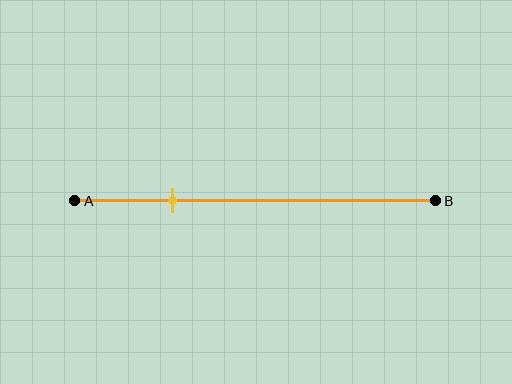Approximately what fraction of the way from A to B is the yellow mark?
The yellow mark is approximately 25% of the way from A to B.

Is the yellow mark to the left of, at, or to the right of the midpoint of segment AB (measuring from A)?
The yellow mark is to the left of the midpoint of segment AB.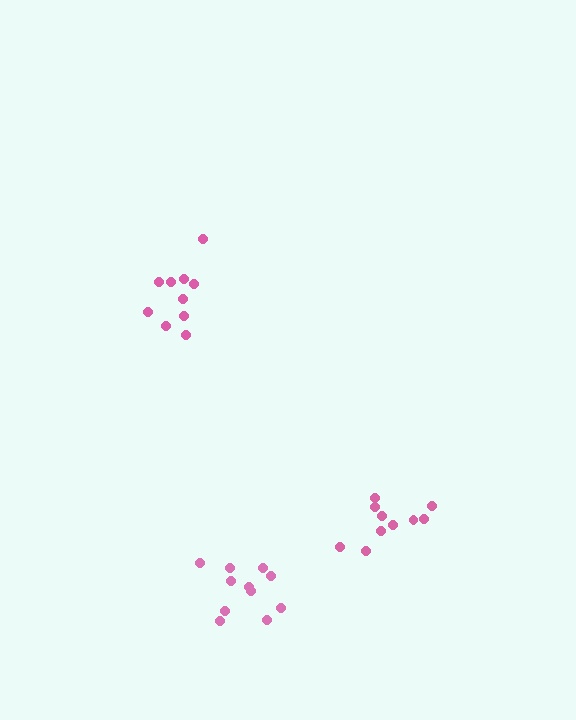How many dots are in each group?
Group 1: 11 dots, Group 2: 10 dots, Group 3: 10 dots (31 total).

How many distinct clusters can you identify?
There are 3 distinct clusters.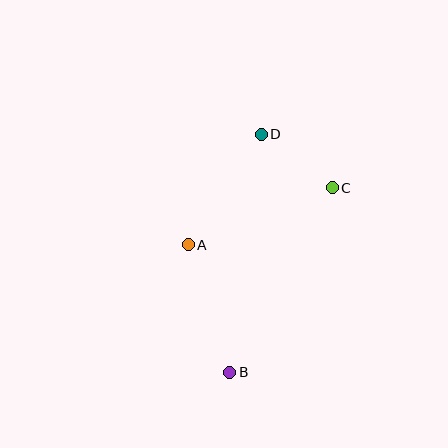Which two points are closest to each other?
Points C and D are closest to each other.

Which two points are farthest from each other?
Points B and D are farthest from each other.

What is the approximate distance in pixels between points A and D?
The distance between A and D is approximately 132 pixels.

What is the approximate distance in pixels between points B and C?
The distance between B and C is approximately 211 pixels.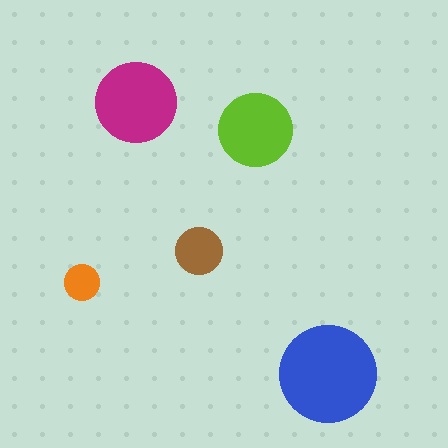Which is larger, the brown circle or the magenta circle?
The magenta one.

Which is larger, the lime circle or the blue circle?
The blue one.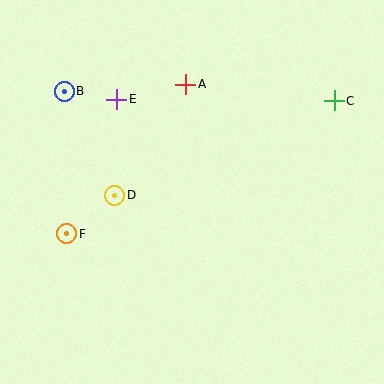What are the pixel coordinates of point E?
Point E is at (117, 99).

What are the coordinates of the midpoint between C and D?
The midpoint between C and D is at (224, 148).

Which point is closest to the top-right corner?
Point C is closest to the top-right corner.